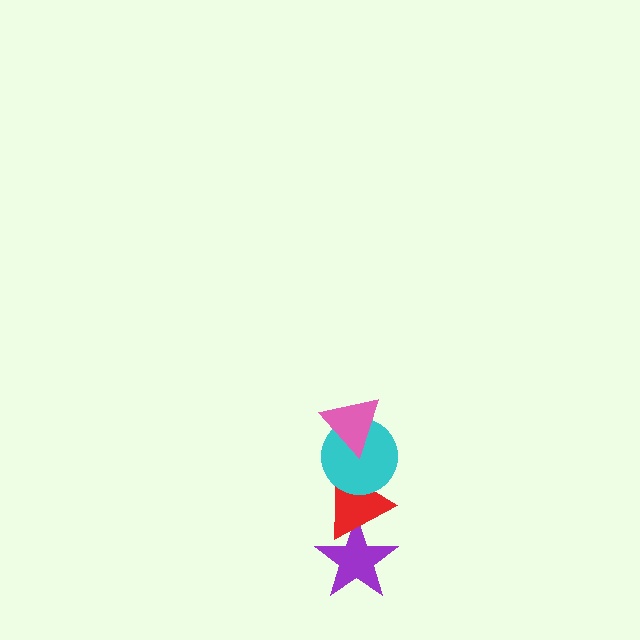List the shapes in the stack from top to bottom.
From top to bottom: the pink triangle, the cyan circle, the red triangle, the purple star.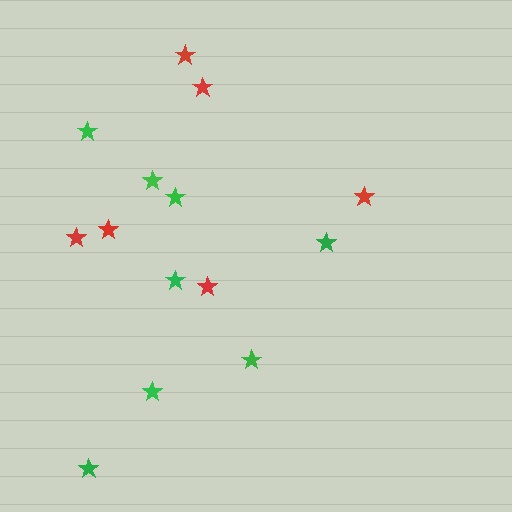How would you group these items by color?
There are 2 groups: one group of red stars (6) and one group of green stars (8).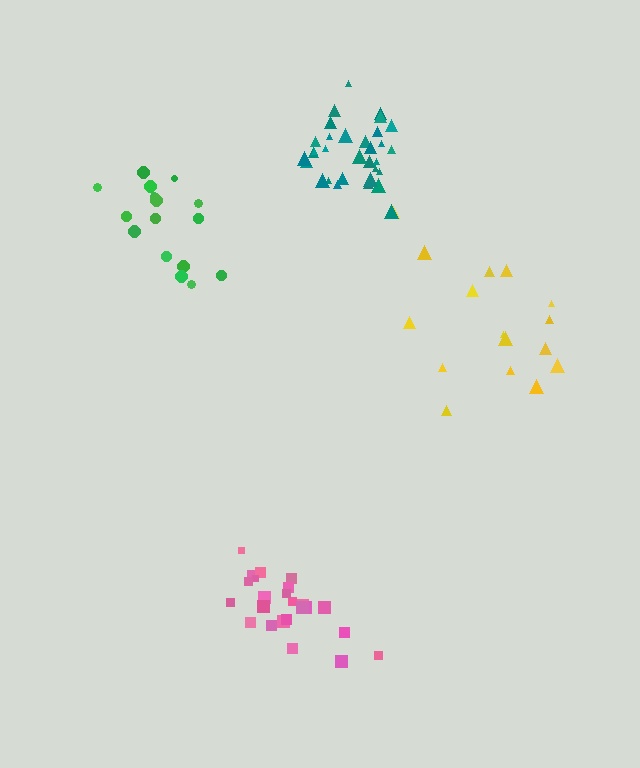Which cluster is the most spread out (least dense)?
Yellow.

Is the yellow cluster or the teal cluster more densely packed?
Teal.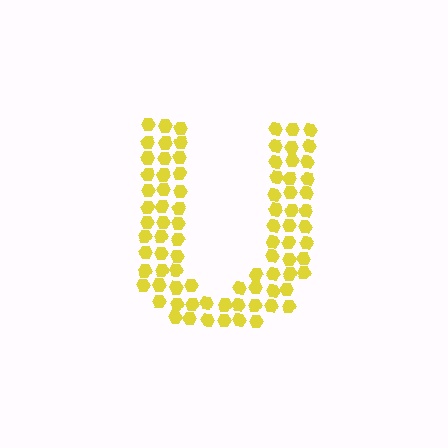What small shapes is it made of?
It is made of small hexagons.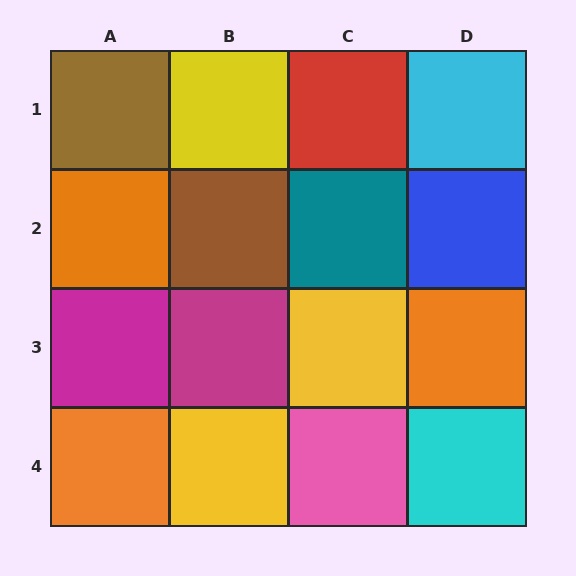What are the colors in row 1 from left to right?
Brown, yellow, red, cyan.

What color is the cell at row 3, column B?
Magenta.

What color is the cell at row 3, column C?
Yellow.